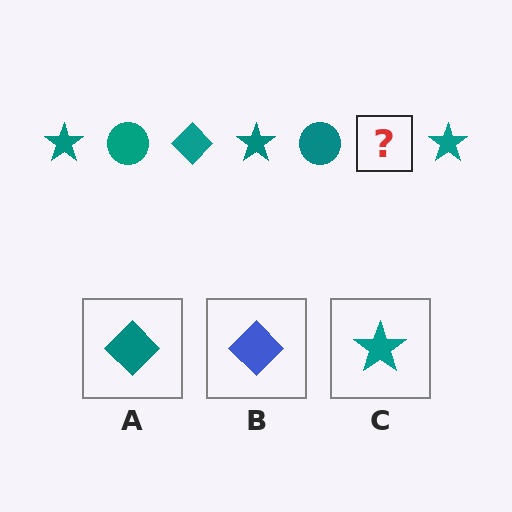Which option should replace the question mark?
Option A.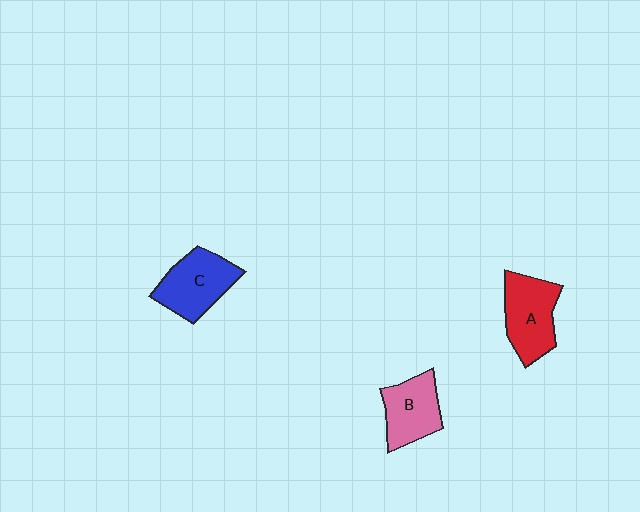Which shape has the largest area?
Shape C (blue).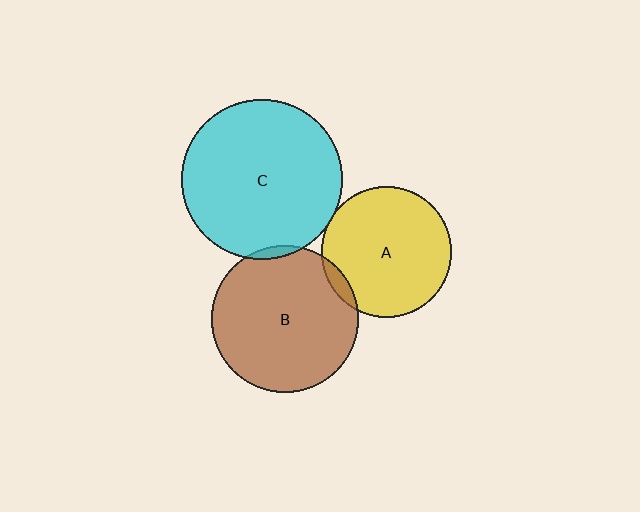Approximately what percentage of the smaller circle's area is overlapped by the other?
Approximately 5%.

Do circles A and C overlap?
Yes.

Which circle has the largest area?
Circle C (cyan).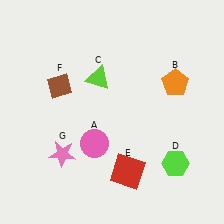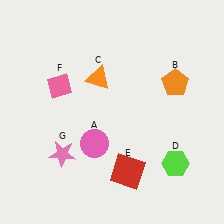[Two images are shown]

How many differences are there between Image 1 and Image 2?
There are 2 differences between the two images.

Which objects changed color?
C changed from lime to orange. F changed from brown to pink.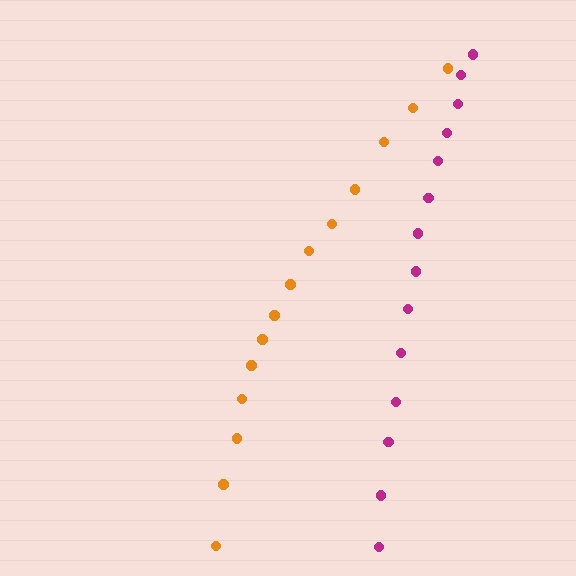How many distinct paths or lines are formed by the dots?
There are 2 distinct paths.